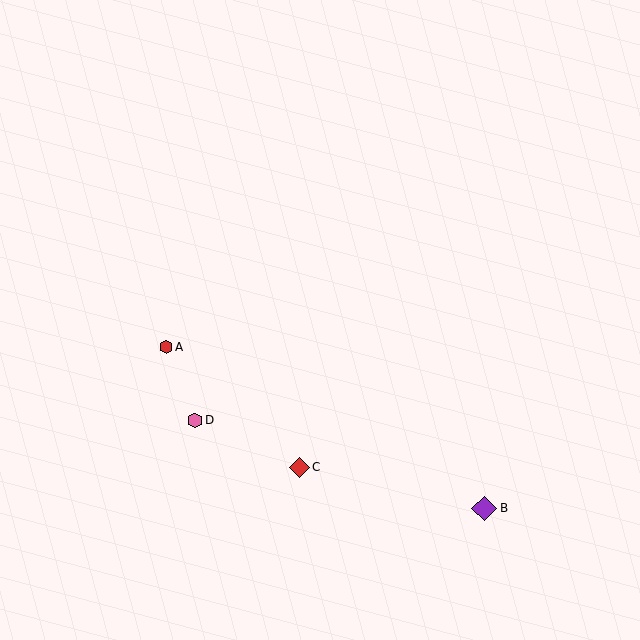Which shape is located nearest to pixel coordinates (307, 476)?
The red diamond (labeled C) at (299, 467) is nearest to that location.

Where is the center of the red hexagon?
The center of the red hexagon is at (166, 347).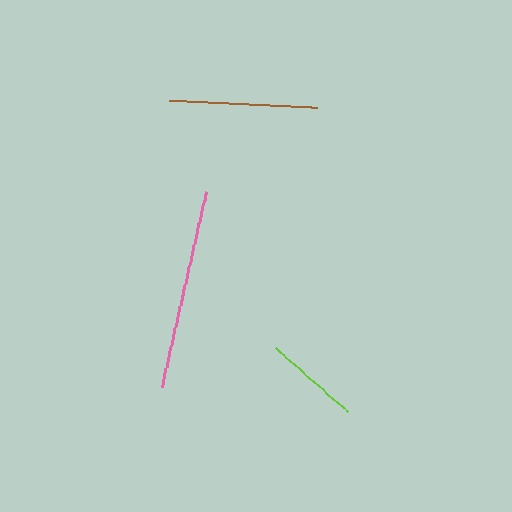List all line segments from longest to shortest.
From longest to shortest: pink, brown, lime.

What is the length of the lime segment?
The lime segment is approximately 96 pixels long.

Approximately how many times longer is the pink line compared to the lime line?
The pink line is approximately 2.1 times the length of the lime line.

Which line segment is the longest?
The pink line is the longest at approximately 201 pixels.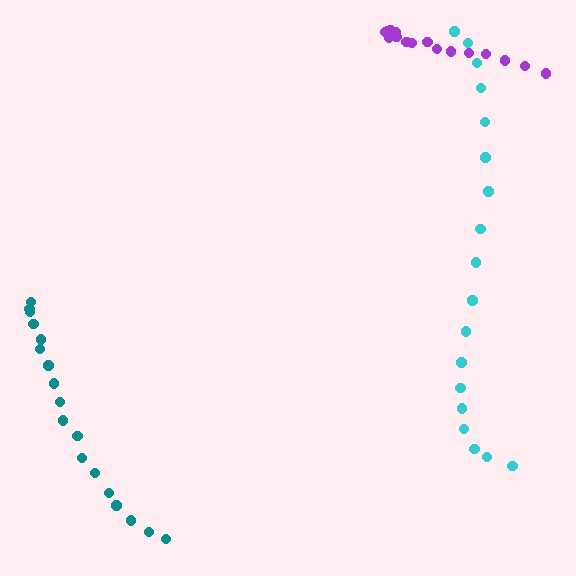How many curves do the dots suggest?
There are 3 distinct paths.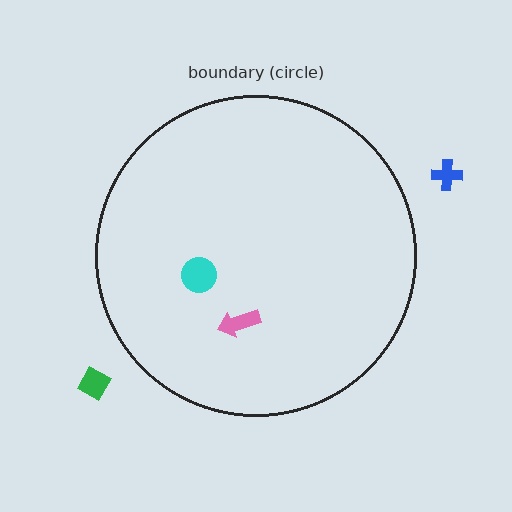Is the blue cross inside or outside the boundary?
Outside.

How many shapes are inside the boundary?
2 inside, 2 outside.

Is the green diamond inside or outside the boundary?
Outside.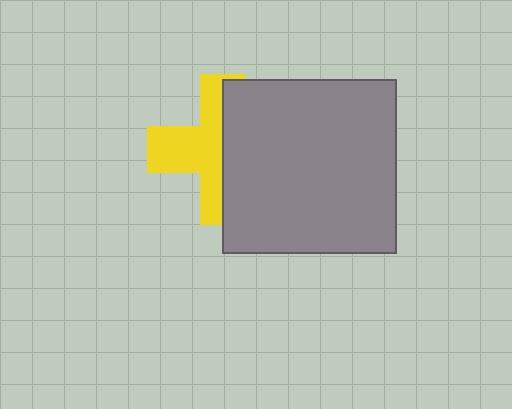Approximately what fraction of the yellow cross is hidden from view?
Roughly 50% of the yellow cross is hidden behind the gray square.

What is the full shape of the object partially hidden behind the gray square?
The partially hidden object is a yellow cross.